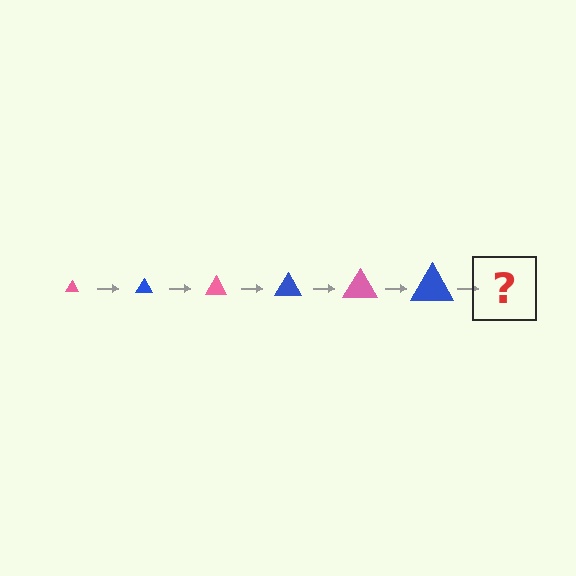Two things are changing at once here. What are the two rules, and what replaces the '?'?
The two rules are that the triangle grows larger each step and the color cycles through pink and blue. The '?' should be a pink triangle, larger than the previous one.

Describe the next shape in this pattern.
It should be a pink triangle, larger than the previous one.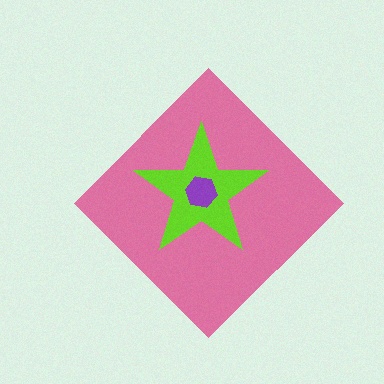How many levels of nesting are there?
3.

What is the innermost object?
The purple hexagon.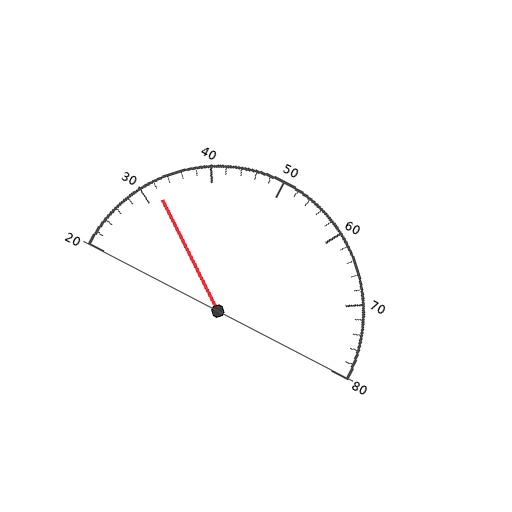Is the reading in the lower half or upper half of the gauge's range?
The reading is in the lower half of the range (20 to 80).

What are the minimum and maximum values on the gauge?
The gauge ranges from 20 to 80.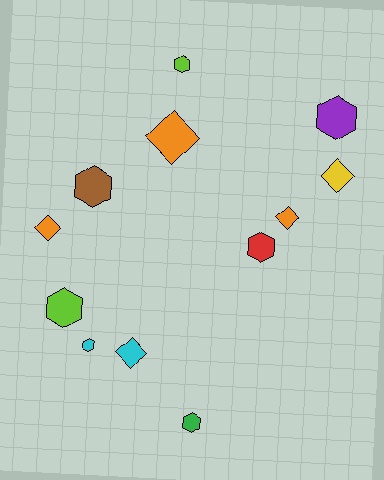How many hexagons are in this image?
There are 7 hexagons.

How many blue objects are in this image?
There are no blue objects.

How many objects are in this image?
There are 12 objects.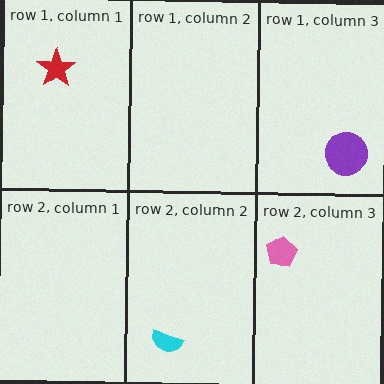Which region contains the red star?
The row 1, column 1 region.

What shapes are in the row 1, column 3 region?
The purple circle.